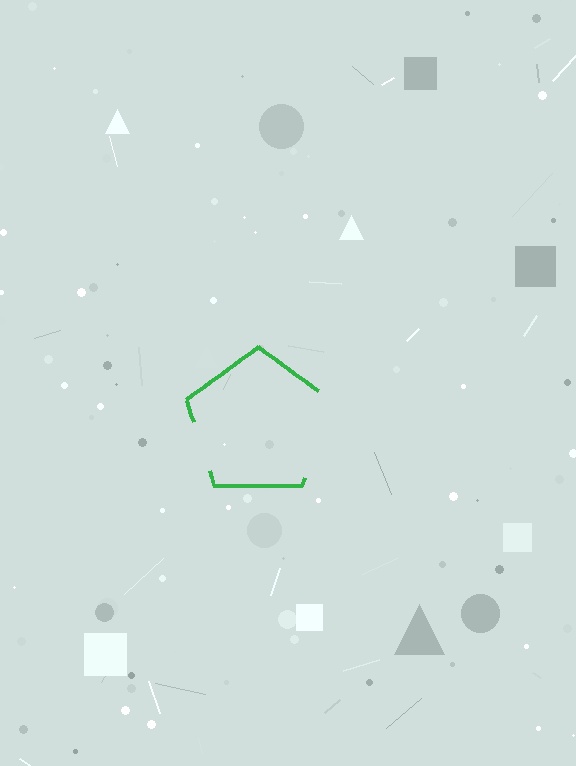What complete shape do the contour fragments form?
The contour fragments form a pentagon.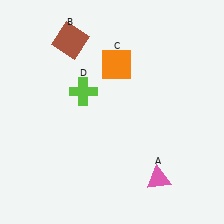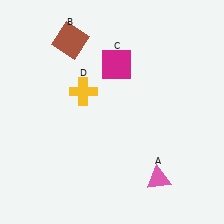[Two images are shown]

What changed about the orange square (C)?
In Image 1, C is orange. In Image 2, it changed to magenta.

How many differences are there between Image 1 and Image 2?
There are 2 differences between the two images.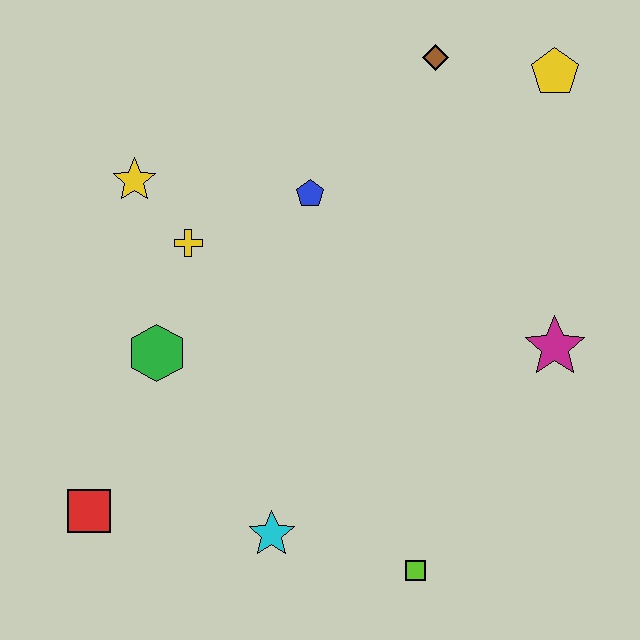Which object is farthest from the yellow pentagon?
The red square is farthest from the yellow pentagon.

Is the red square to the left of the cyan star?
Yes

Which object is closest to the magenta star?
The lime square is closest to the magenta star.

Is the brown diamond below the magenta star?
No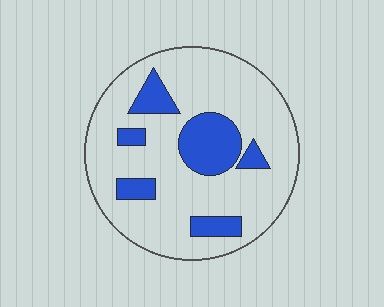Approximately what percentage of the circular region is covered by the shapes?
Approximately 20%.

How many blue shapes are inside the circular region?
6.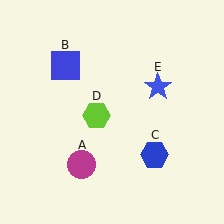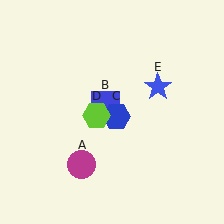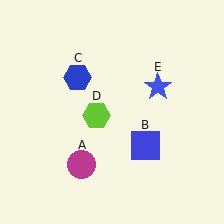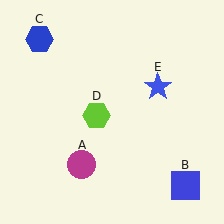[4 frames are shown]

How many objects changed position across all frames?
2 objects changed position: blue square (object B), blue hexagon (object C).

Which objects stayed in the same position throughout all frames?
Magenta circle (object A) and lime hexagon (object D) and blue star (object E) remained stationary.